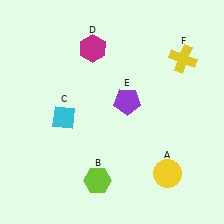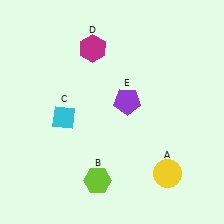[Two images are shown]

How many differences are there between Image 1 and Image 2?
There is 1 difference between the two images.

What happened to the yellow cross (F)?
The yellow cross (F) was removed in Image 2. It was in the top-right area of Image 1.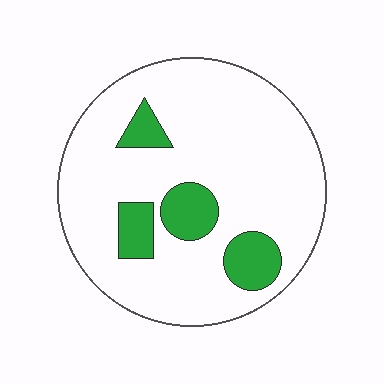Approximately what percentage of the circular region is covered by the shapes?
Approximately 15%.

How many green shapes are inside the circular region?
4.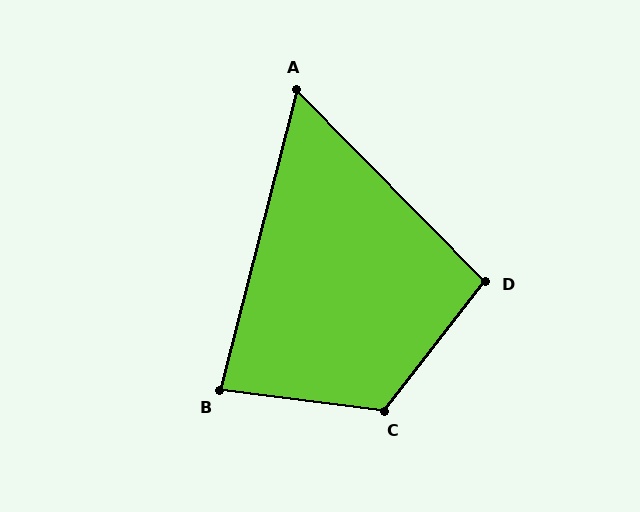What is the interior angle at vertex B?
Approximately 83 degrees (acute).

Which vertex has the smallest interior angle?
A, at approximately 59 degrees.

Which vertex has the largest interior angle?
C, at approximately 121 degrees.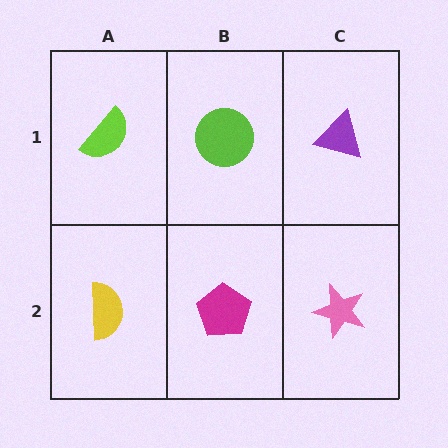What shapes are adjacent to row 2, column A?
A lime semicircle (row 1, column A), a magenta pentagon (row 2, column B).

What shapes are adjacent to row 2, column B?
A lime circle (row 1, column B), a yellow semicircle (row 2, column A), a pink star (row 2, column C).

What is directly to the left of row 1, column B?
A lime semicircle.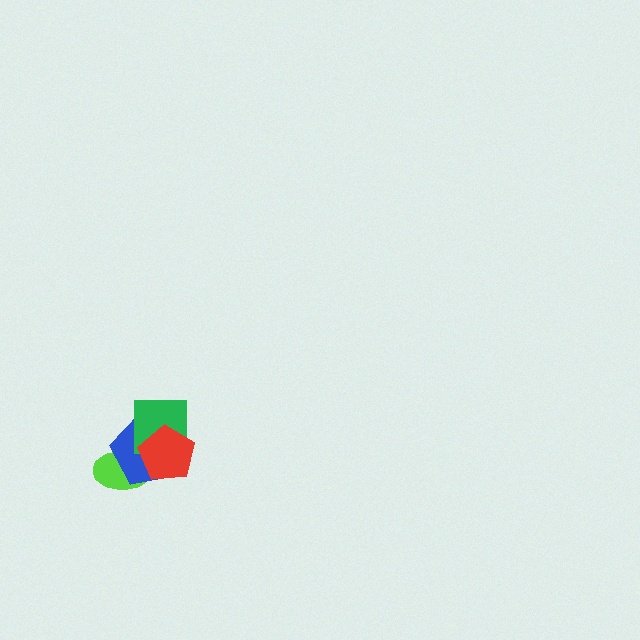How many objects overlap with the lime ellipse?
2 objects overlap with the lime ellipse.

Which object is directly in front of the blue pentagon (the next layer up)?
The green square is directly in front of the blue pentagon.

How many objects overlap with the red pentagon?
3 objects overlap with the red pentagon.